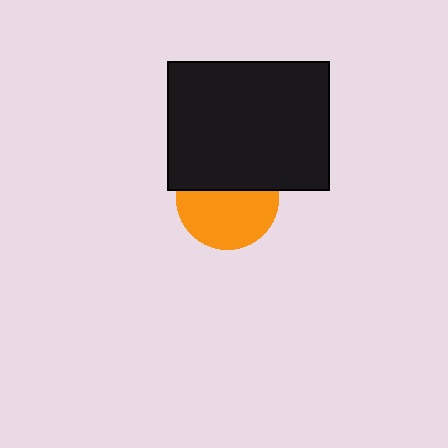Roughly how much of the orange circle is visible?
About half of it is visible (roughly 59%).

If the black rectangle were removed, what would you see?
You would see the complete orange circle.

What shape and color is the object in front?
The object in front is a black rectangle.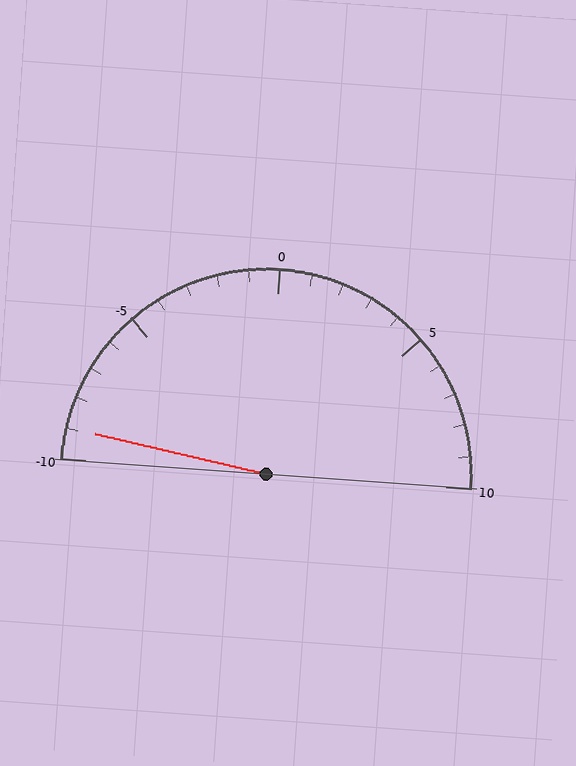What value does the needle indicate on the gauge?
The needle indicates approximately -9.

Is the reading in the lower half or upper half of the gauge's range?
The reading is in the lower half of the range (-10 to 10).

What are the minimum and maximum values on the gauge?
The gauge ranges from -10 to 10.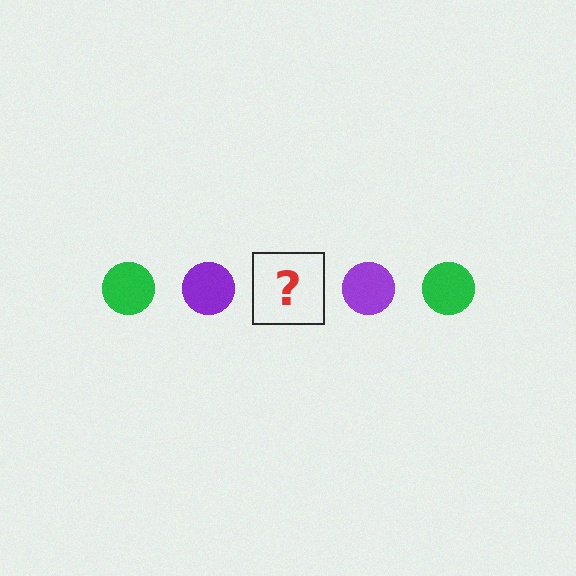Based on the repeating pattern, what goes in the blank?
The blank should be a green circle.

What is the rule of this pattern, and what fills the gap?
The rule is that the pattern cycles through green, purple circles. The gap should be filled with a green circle.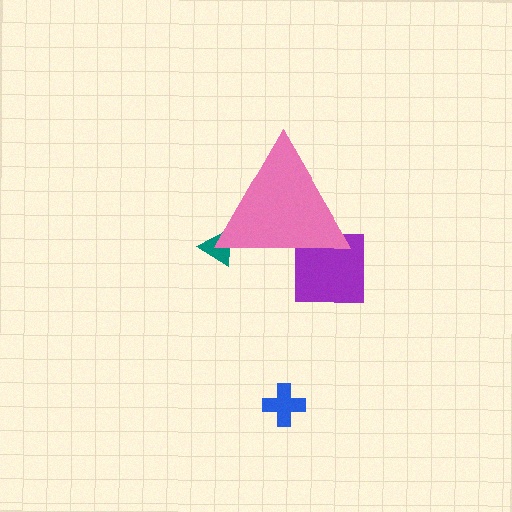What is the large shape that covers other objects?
A pink triangle.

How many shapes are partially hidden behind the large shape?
2 shapes are partially hidden.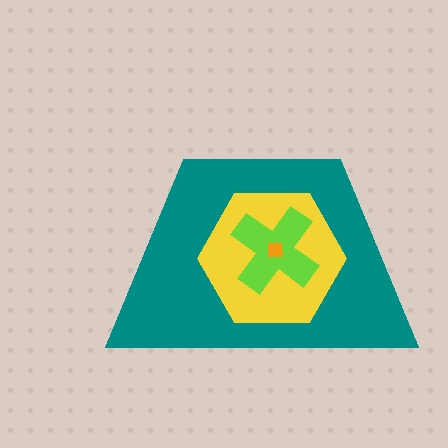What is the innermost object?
The orange square.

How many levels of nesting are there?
4.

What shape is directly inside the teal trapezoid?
The yellow hexagon.